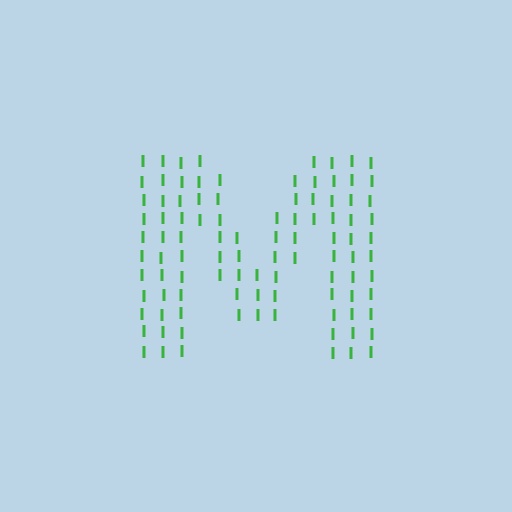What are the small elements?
The small elements are letter I's.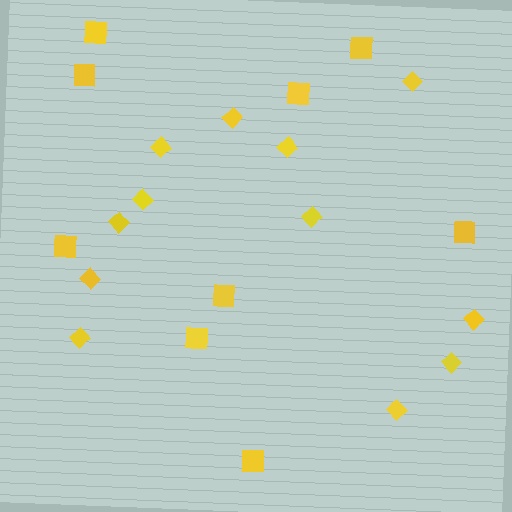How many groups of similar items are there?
There are 2 groups: one group of diamonds (12) and one group of squares (9).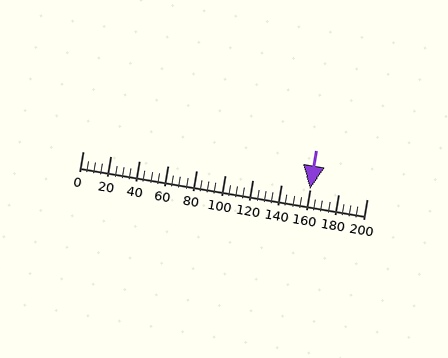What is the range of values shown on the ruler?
The ruler shows values from 0 to 200.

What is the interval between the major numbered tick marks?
The major tick marks are spaced 20 units apart.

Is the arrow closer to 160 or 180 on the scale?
The arrow is closer to 160.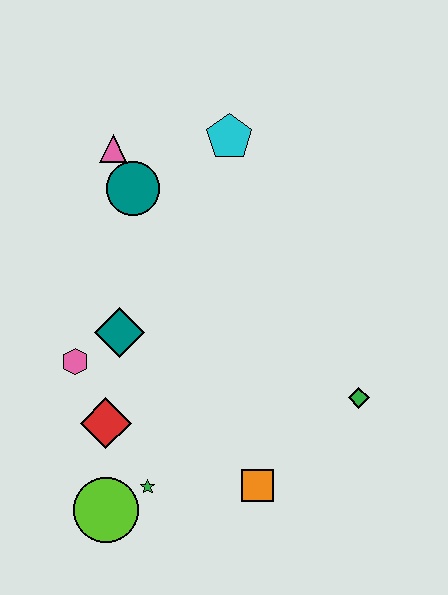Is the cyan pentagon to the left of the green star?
No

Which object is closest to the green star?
The lime circle is closest to the green star.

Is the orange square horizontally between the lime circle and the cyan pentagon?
No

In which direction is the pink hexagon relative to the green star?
The pink hexagon is above the green star.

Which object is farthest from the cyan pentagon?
The lime circle is farthest from the cyan pentagon.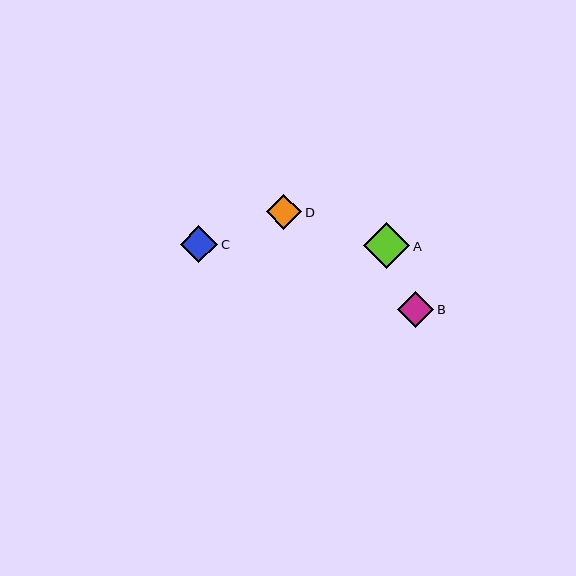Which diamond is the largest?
Diamond A is the largest with a size of approximately 46 pixels.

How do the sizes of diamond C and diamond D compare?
Diamond C and diamond D are approximately the same size.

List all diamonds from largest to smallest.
From largest to smallest: A, C, B, D.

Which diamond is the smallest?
Diamond D is the smallest with a size of approximately 35 pixels.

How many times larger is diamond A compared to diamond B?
Diamond A is approximately 1.3 times the size of diamond B.